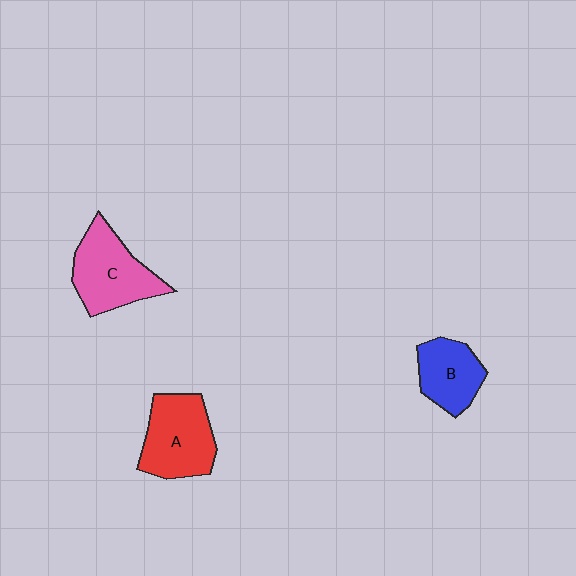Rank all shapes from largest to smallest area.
From largest to smallest: C (pink), A (red), B (blue).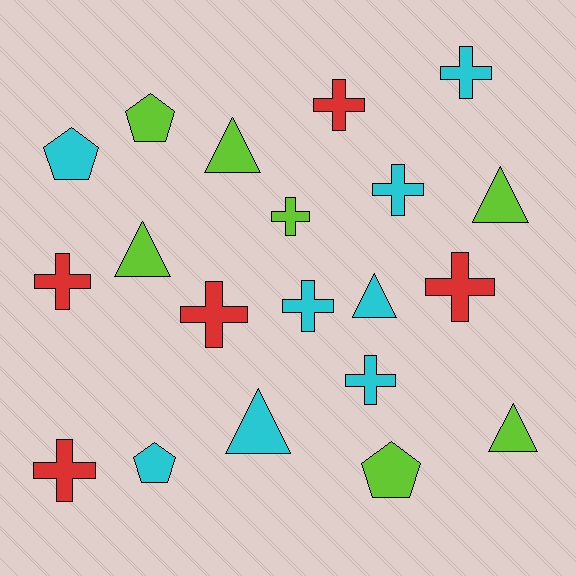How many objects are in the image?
There are 20 objects.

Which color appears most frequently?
Cyan, with 8 objects.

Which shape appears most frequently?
Cross, with 10 objects.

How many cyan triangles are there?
There are 2 cyan triangles.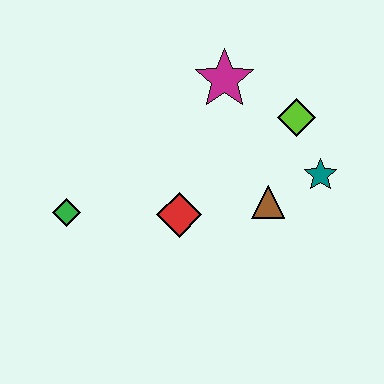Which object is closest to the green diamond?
The red diamond is closest to the green diamond.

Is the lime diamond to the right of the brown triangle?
Yes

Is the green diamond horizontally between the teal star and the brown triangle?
No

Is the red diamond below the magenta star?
Yes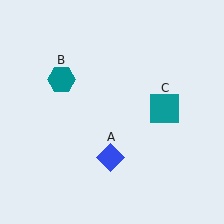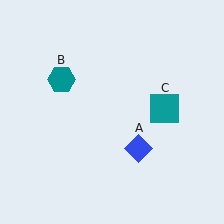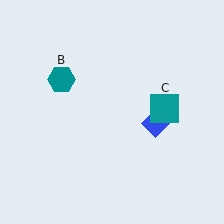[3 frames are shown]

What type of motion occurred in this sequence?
The blue diamond (object A) rotated counterclockwise around the center of the scene.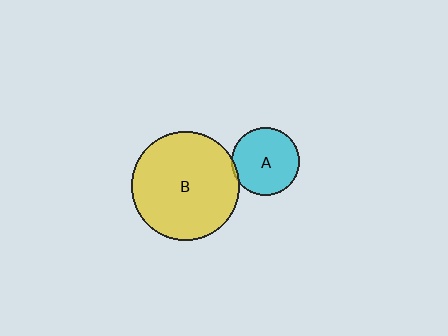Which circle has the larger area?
Circle B (yellow).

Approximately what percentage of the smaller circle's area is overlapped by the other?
Approximately 5%.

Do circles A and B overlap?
Yes.